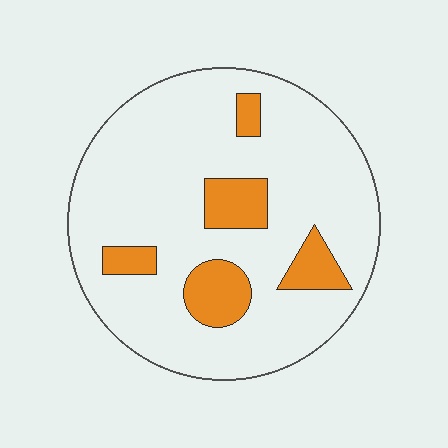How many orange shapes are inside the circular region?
5.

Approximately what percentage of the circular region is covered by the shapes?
Approximately 15%.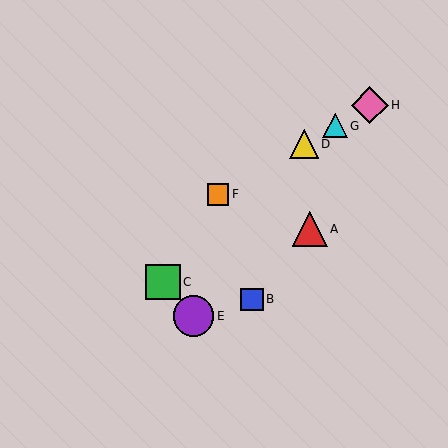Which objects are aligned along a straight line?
Objects D, F, G, H are aligned along a straight line.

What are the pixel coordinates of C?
Object C is at (163, 282).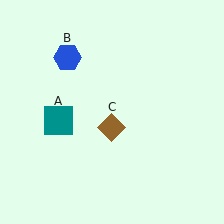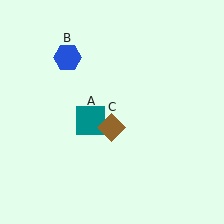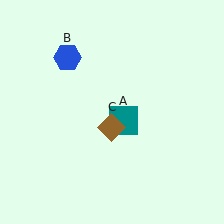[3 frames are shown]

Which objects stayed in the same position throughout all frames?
Blue hexagon (object B) and brown diamond (object C) remained stationary.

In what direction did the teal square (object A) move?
The teal square (object A) moved right.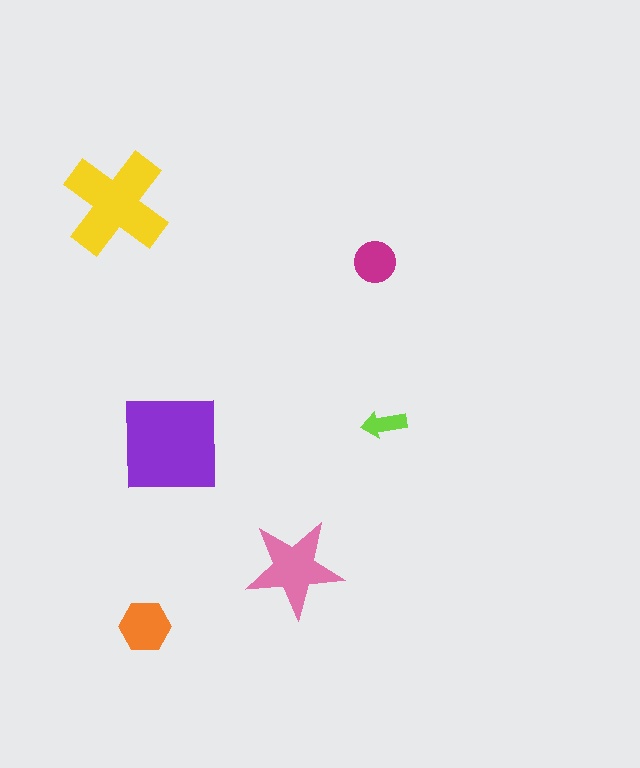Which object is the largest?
The purple square.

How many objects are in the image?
There are 6 objects in the image.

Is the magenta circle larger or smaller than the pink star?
Smaller.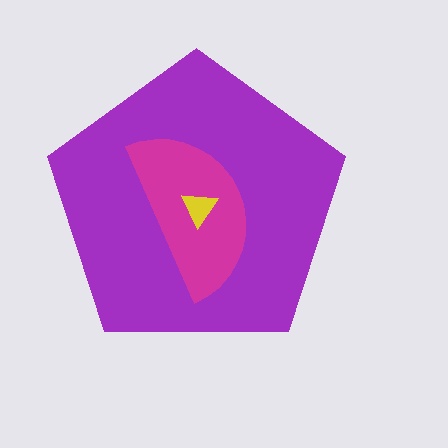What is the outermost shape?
The purple pentagon.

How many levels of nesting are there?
3.